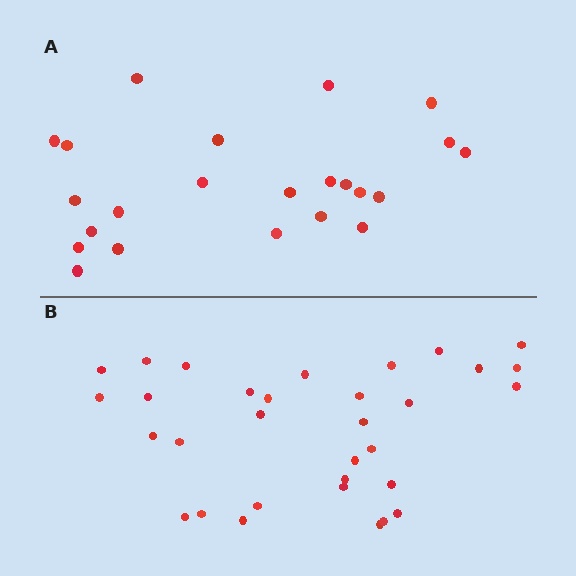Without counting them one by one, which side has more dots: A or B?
Region B (the bottom region) has more dots.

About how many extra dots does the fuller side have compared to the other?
Region B has roughly 8 or so more dots than region A.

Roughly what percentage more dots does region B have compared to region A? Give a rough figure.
About 40% more.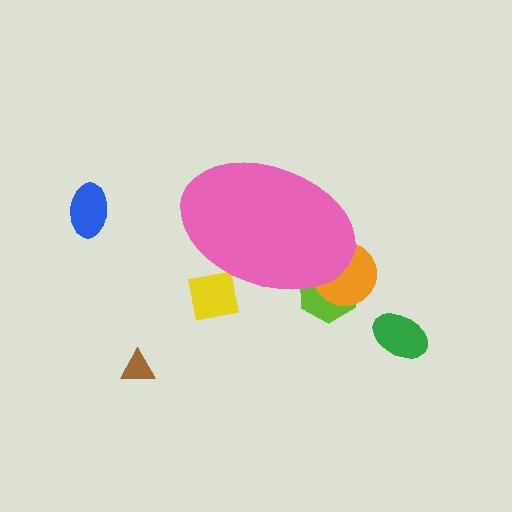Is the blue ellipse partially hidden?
No, the blue ellipse is fully visible.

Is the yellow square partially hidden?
Yes, the yellow square is partially hidden behind the pink ellipse.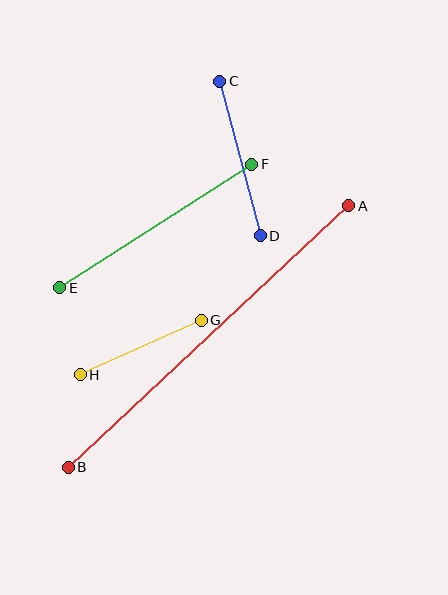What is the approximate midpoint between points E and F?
The midpoint is at approximately (156, 226) pixels.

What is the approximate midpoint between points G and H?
The midpoint is at approximately (141, 347) pixels.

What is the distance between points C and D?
The distance is approximately 160 pixels.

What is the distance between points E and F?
The distance is approximately 228 pixels.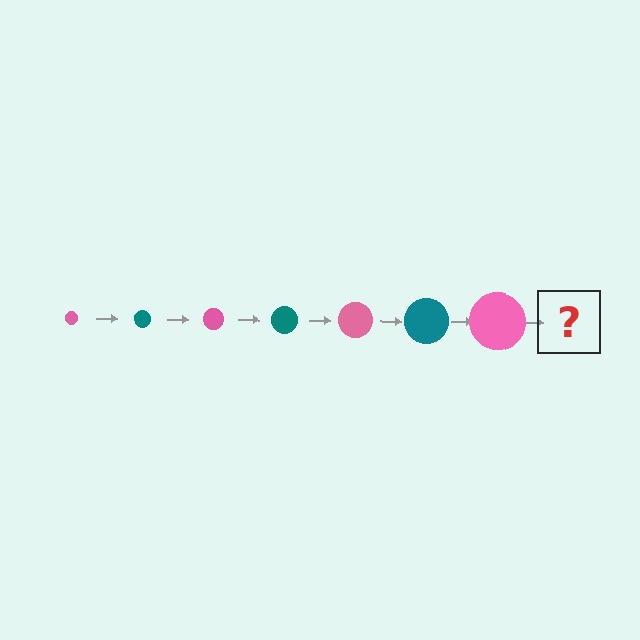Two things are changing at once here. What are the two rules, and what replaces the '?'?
The two rules are that the circle grows larger each step and the color cycles through pink and teal. The '?' should be a teal circle, larger than the previous one.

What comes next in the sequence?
The next element should be a teal circle, larger than the previous one.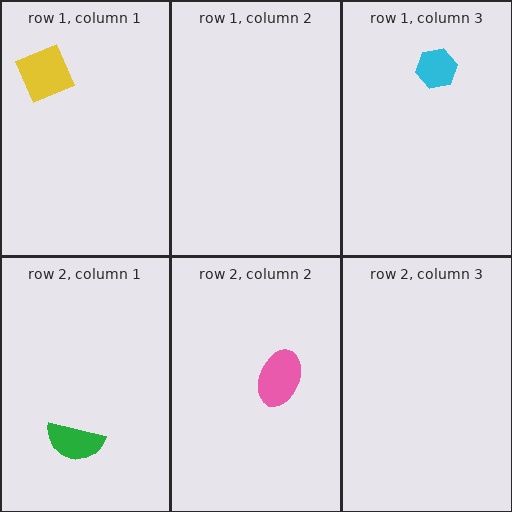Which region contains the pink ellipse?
The row 2, column 2 region.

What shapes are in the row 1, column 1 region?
The yellow square.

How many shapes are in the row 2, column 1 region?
1.